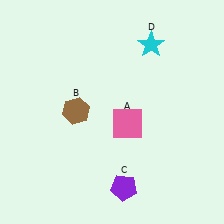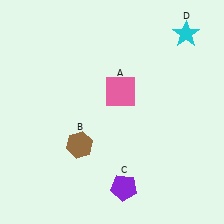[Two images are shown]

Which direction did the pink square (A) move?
The pink square (A) moved up.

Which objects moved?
The objects that moved are: the pink square (A), the brown hexagon (B), the cyan star (D).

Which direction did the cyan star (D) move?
The cyan star (D) moved right.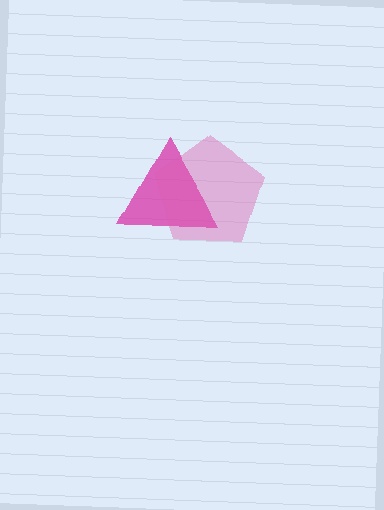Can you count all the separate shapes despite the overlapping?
Yes, there are 2 separate shapes.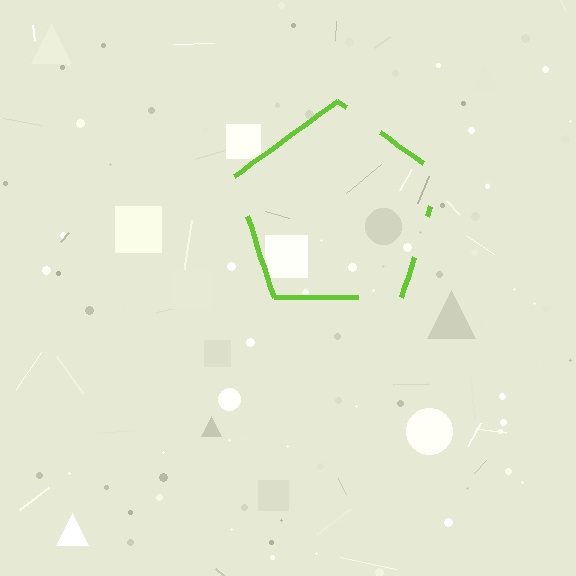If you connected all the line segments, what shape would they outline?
They would outline a pentagon.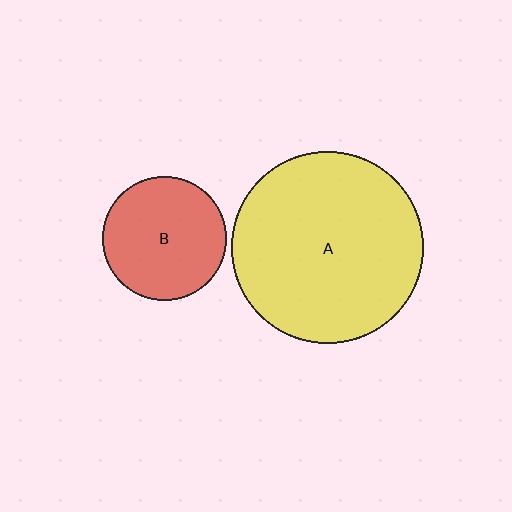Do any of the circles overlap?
No, none of the circles overlap.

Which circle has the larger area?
Circle A (yellow).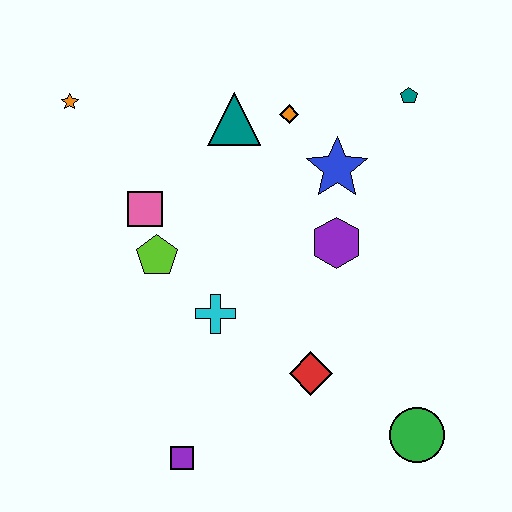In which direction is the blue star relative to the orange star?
The blue star is to the right of the orange star.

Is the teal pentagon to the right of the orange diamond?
Yes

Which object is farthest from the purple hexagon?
The orange star is farthest from the purple hexagon.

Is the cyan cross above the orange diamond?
No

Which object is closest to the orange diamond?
The teal triangle is closest to the orange diamond.